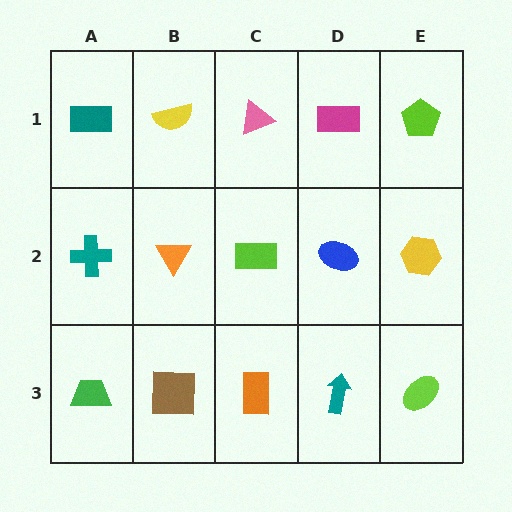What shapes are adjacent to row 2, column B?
A yellow semicircle (row 1, column B), a brown square (row 3, column B), a teal cross (row 2, column A), a lime rectangle (row 2, column C).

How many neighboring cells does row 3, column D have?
3.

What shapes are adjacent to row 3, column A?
A teal cross (row 2, column A), a brown square (row 3, column B).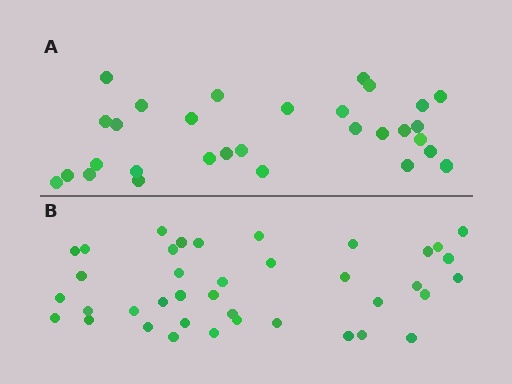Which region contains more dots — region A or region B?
Region B (the bottom region) has more dots.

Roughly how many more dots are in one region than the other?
Region B has roughly 8 or so more dots than region A.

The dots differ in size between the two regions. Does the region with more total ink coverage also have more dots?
No. Region A has more total ink coverage because its dots are larger, but region B actually contains more individual dots. Total area can be misleading — the number of items is what matters here.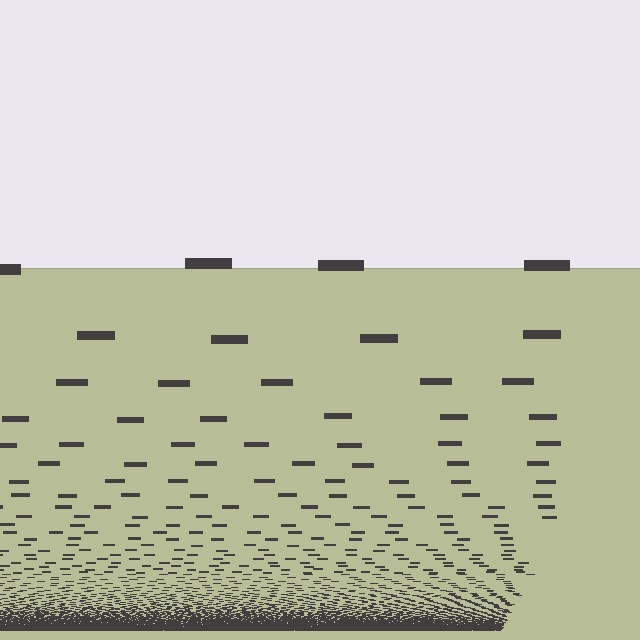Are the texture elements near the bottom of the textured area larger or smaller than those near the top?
Smaller. The gradient is inverted — elements near the bottom are smaller and denser.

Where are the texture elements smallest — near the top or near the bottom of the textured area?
Near the bottom.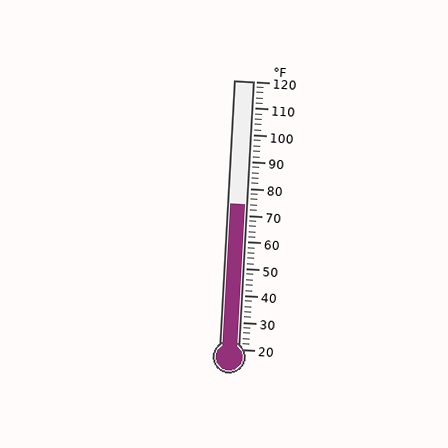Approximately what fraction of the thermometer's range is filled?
The thermometer is filled to approximately 55% of its range.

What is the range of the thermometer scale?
The thermometer scale ranges from 20°F to 120°F.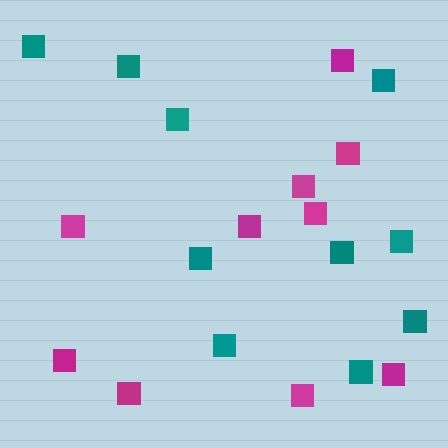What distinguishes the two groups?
There are 2 groups: one group of magenta squares (10) and one group of teal squares (10).